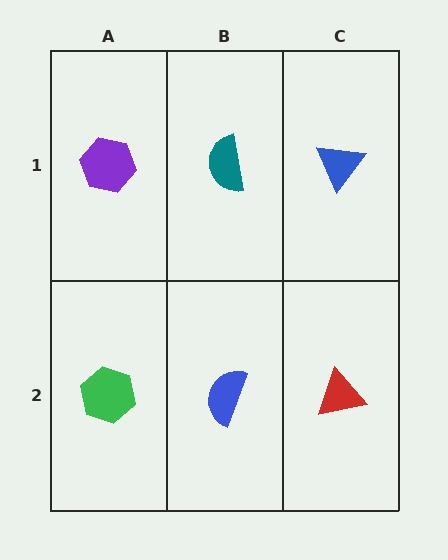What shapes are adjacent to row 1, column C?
A red triangle (row 2, column C), a teal semicircle (row 1, column B).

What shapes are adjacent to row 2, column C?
A blue triangle (row 1, column C), a blue semicircle (row 2, column B).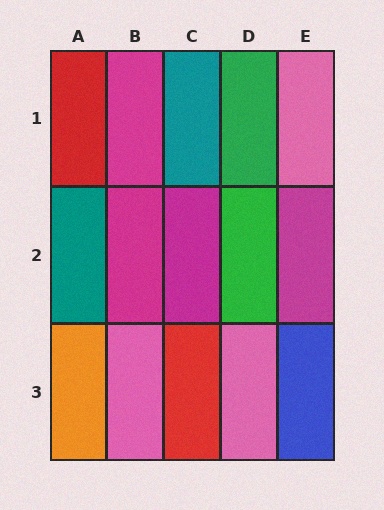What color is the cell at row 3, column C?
Red.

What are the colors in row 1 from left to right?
Red, magenta, teal, green, pink.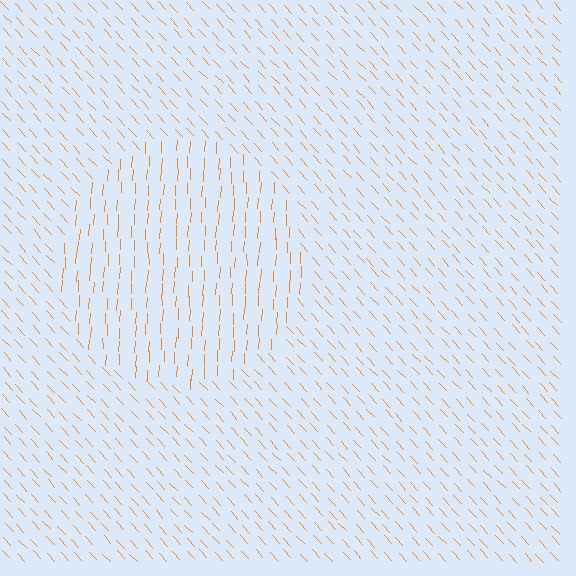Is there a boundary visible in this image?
Yes, there is a texture boundary formed by a change in line orientation.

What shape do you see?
I see a circle.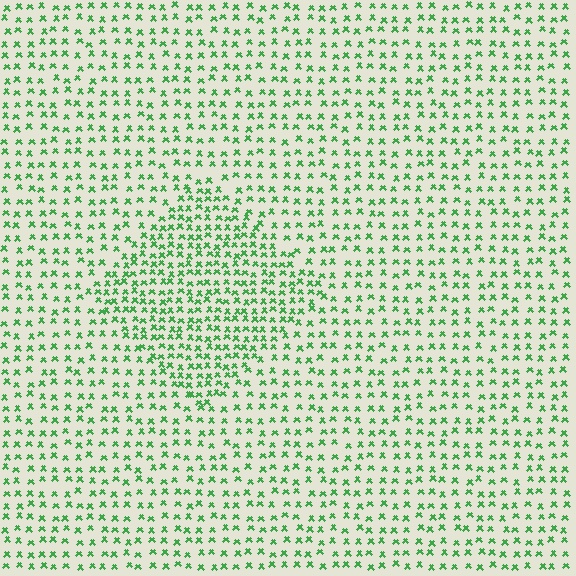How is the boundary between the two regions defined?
The boundary is defined by a change in element density (approximately 1.7x ratio). All elements are the same color, size, and shape.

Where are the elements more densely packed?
The elements are more densely packed inside the diamond boundary.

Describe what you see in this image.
The image contains small green elements arranged at two different densities. A diamond-shaped region is visible where the elements are more densely packed than the surrounding area.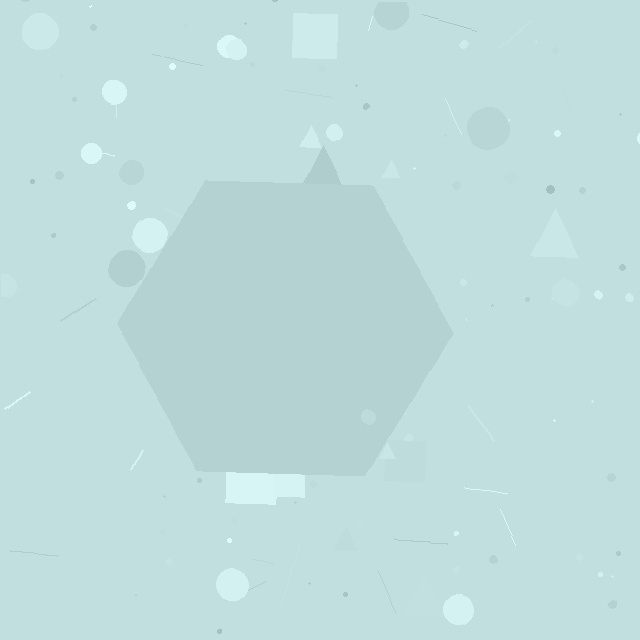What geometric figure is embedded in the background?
A hexagon is embedded in the background.